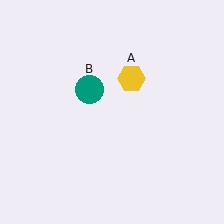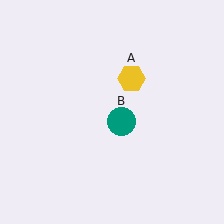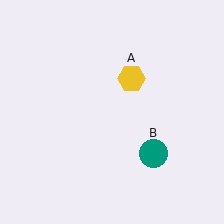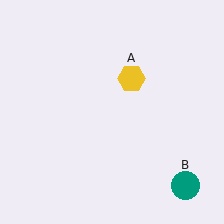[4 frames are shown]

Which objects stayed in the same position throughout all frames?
Yellow hexagon (object A) remained stationary.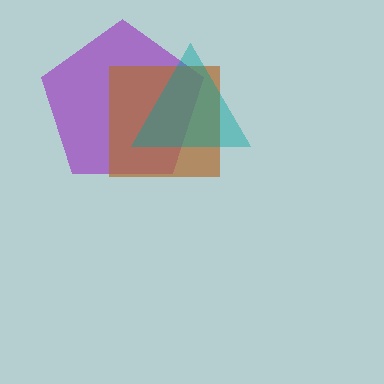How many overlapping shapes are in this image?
There are 3 overlapping shapes in the image.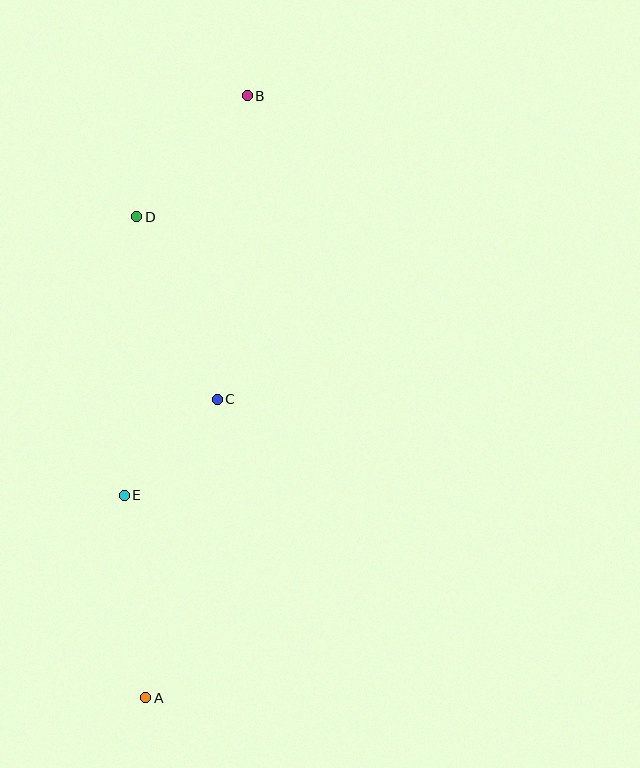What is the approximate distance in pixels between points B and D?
The distance between B and D is approximately 164 pixels.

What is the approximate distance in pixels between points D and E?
The distance between D and E is approximately 279 pixels.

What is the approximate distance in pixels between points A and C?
The distance between A and C is approximately 307 pixels.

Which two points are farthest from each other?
Points A and B are farthest from each other.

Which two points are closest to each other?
Points C and E are closest to each other.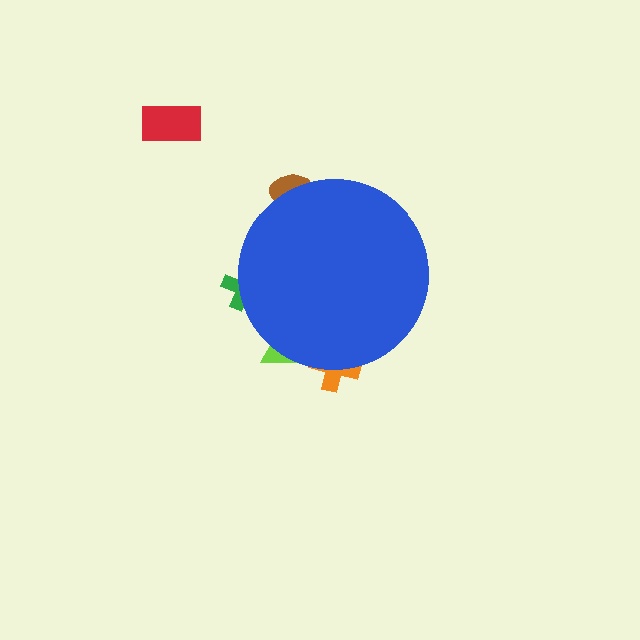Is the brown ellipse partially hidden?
Yes, the brown ellipse is partially hidden behind the blue circle.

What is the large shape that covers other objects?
A blue circle.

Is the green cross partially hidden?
Yes, the green cross is partially hidden behind the blue circle.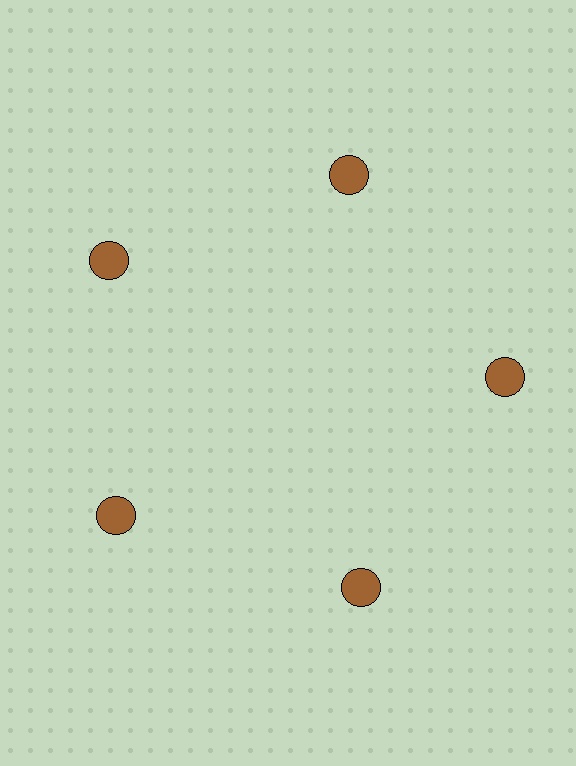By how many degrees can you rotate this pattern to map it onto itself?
The pattern maps onto itself every 72 degrees of rotation.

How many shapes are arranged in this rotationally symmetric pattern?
There are 5 shapes, arranged in 5 groups of 1.